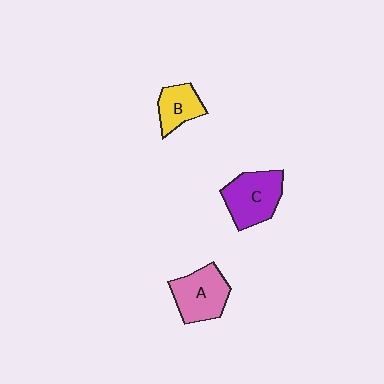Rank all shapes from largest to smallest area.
From largest to smallest: C (purple), A (pink), B (yellow).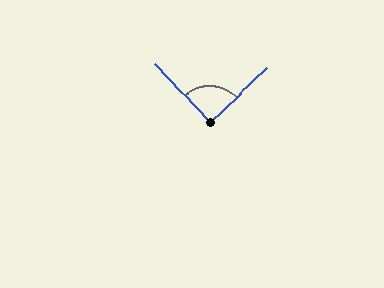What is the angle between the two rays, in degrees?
Approximately 90 degrees.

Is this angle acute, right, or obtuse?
It is approximately a right angle.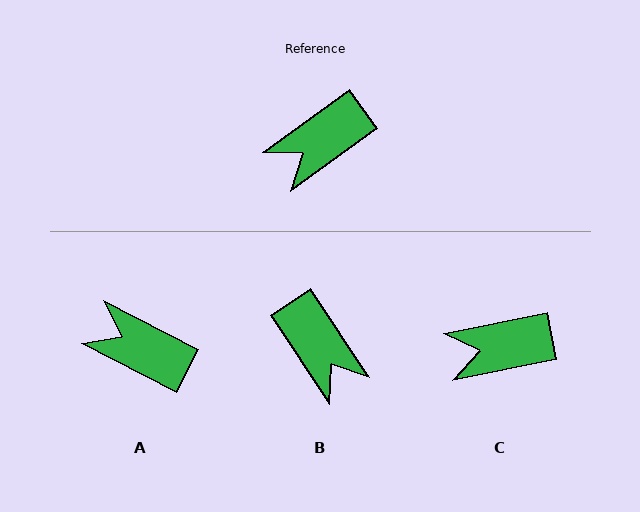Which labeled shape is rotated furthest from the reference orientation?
B, about 88 degrees away.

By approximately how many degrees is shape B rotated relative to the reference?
Approximately 88 degrees counter-clockwise.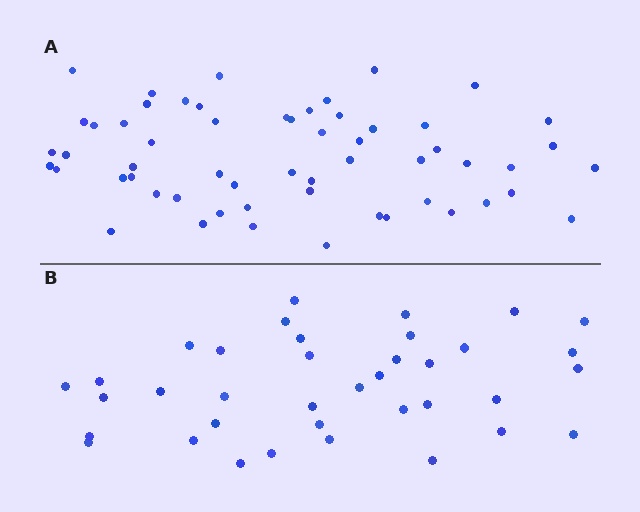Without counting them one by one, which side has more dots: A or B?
Region A (the top region) has more dots.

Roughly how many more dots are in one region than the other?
Region A has approximately 20 more dots than region B.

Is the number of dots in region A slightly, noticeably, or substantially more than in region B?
Region A has substantially more. The ratio is roughly 1.5 to 1.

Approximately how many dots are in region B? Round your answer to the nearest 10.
About 40 dots. (The exact count is 37, which rounds to 40.)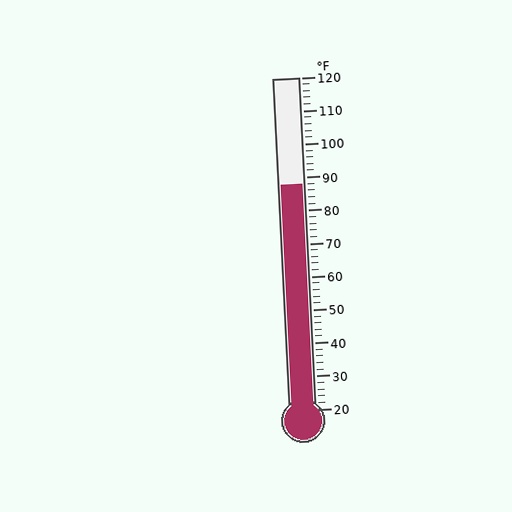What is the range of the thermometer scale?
The thermometer scale ranges from 20°F to 120°F.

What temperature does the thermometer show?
The thermometer shows approximately 88°F.